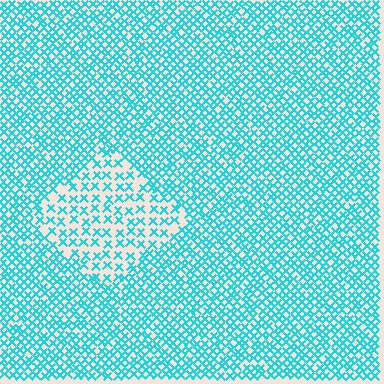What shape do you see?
I see a diamond.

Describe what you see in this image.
The image contains small cyan elements arranged at two different densities. A diamond-shaped region is visible where the elements are less densely packed than the surrounding area.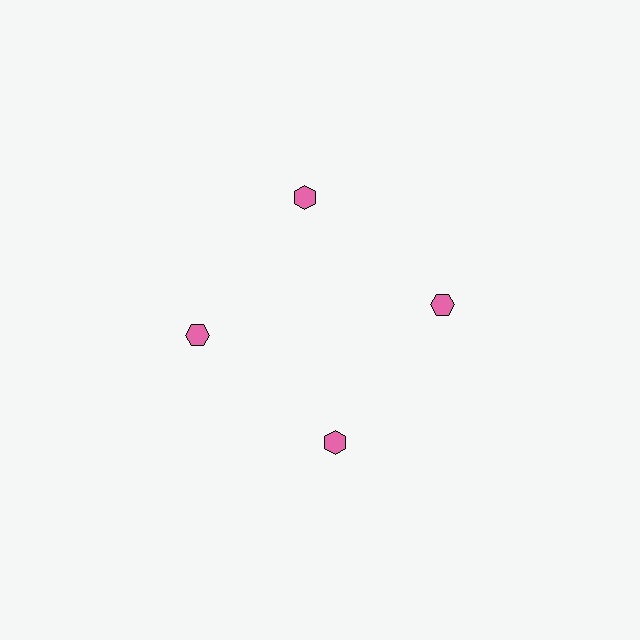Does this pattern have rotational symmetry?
Yes, this pattern has 4-fold rotational symmetry. It looks the same after rotating 90 degrees around the center.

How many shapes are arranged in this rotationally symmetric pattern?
There are 4 shapes, arranged in 4 groups of 1.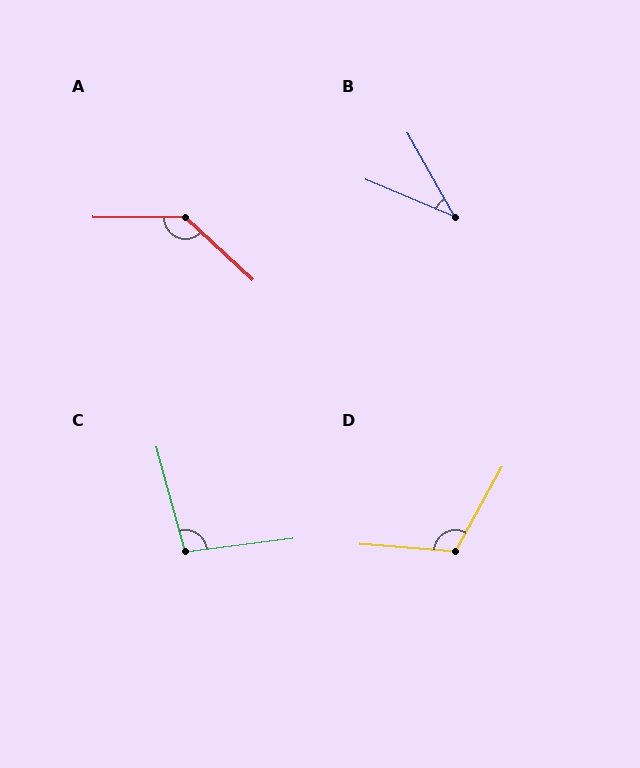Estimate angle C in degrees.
Approximately 98 degrees.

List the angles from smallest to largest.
B (38°), C (98°), D (114°), A (137°).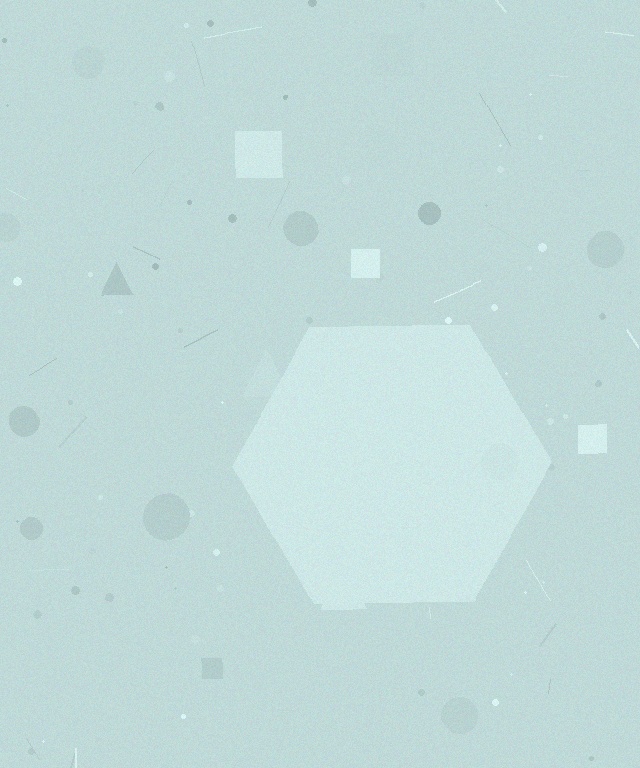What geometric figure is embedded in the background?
A hexagon is embedded in the background.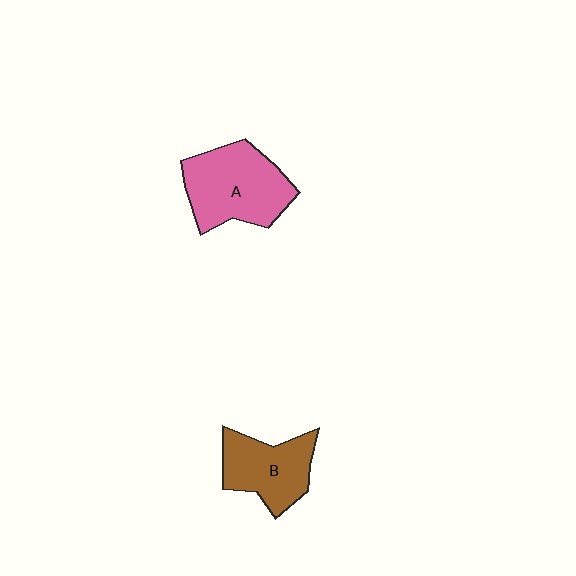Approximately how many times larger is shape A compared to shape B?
Approximately 1.3 times.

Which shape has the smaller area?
Shape B (brown).